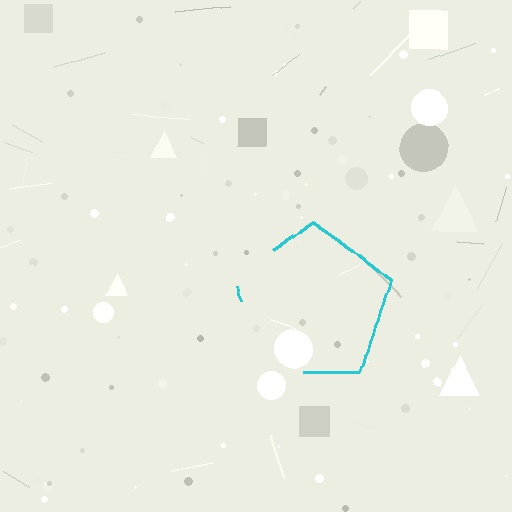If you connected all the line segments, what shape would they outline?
They would outline a pentagon.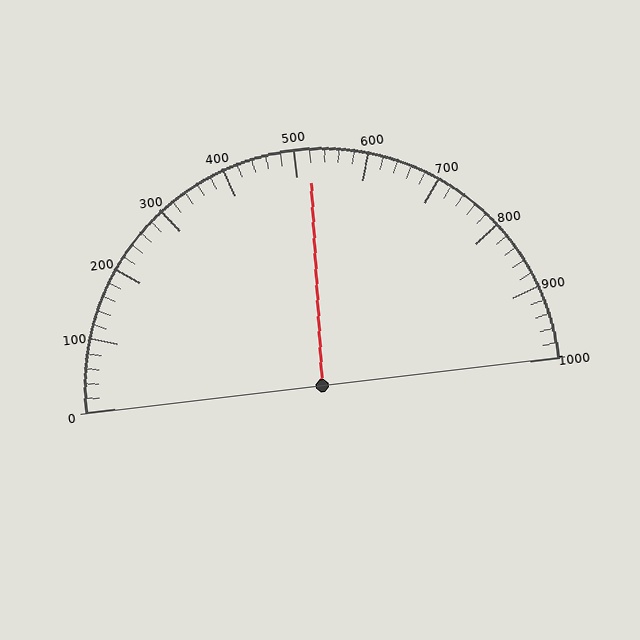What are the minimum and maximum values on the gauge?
The gauge ranges from 0 to 1000.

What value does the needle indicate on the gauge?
The needle indicates approximately 520.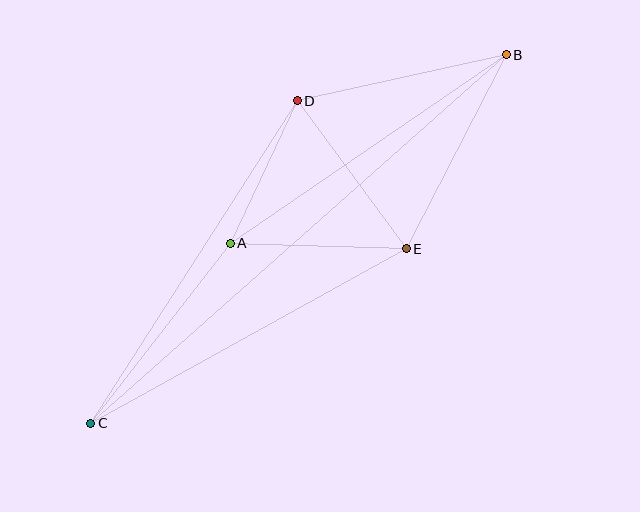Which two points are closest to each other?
Points A and D are closest to each other.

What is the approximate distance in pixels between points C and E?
The distance between C and E is approximately 360 pixels.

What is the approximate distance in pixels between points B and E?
The distance between B and E is approximately 218 pixels.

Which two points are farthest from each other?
Points B and C are farthest from each other.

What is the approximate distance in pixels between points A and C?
The distance between A and C is approximately 228 pixels.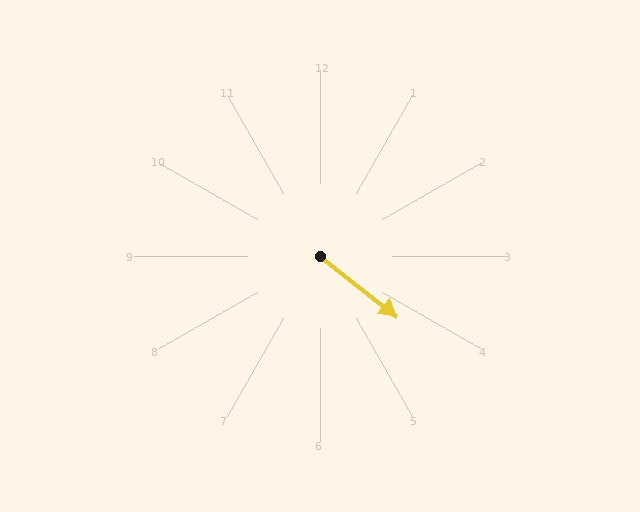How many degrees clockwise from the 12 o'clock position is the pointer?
Approximately 128 degrees.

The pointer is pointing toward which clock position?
Roughly 4 o'clock.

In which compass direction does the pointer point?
Southeast.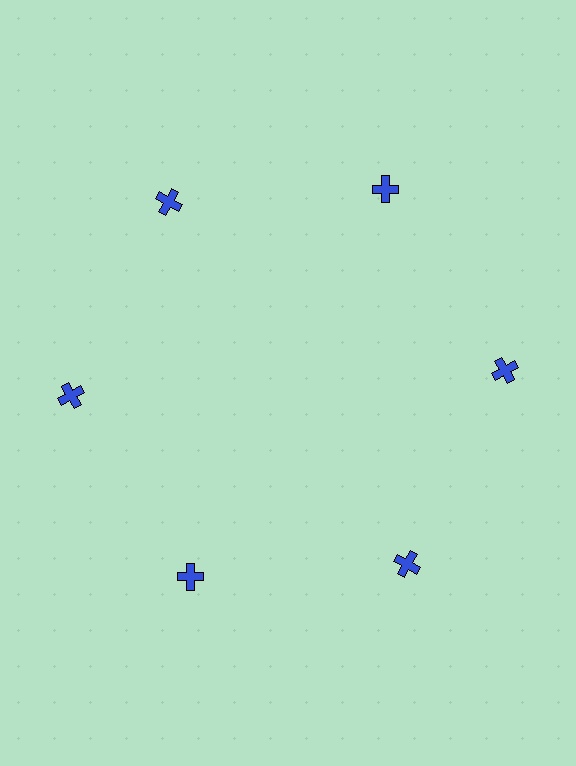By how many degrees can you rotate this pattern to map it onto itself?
The pattern maps onto itself every 60 degrees of rotation.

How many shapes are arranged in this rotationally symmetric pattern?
There are 6 shapes, arranged in 6 groups of 1.